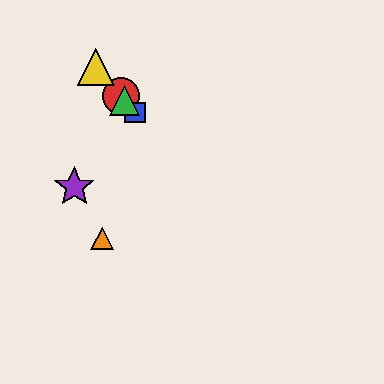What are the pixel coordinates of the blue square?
The blue square is at (135, 113).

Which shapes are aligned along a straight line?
The red circle, the blue square, the green triangle, the yellow triangle are aligned along a straight line.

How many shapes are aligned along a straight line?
4 shapes (the red circle, the blue square, the green triangle, the yellow triangle) are aligned along a straight line.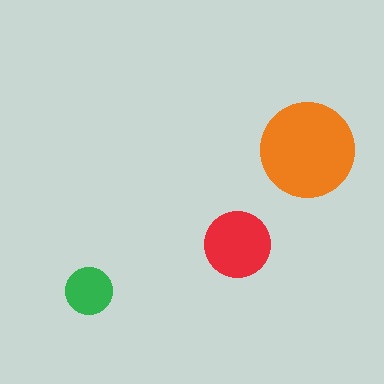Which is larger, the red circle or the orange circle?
The orange one.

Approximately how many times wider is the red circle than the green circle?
About 1.5 times wider.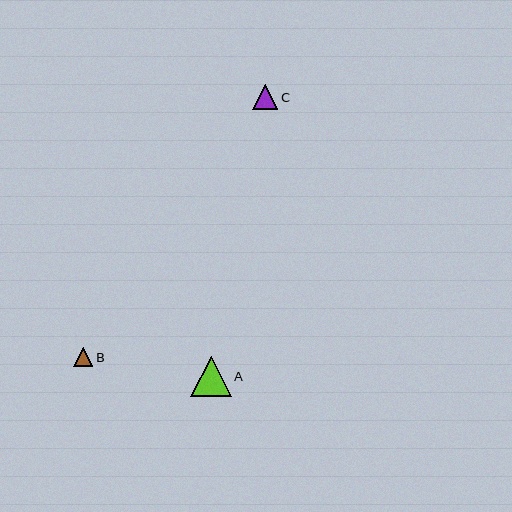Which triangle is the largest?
Triangle A is the largest with a size of approximately 41 pixels.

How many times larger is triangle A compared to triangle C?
Triangle A is approximately 1.6 times the size of triangle C.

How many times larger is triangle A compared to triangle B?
Triangle A is approximately 2.1 times the size of triangle B.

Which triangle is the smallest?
Triangle B is the smallest with a size of approximately 19 pixels.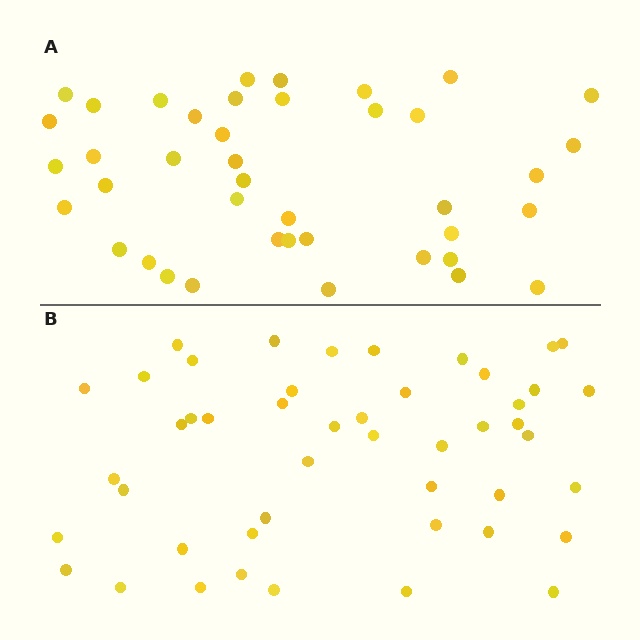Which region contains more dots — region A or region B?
Region B (the bottom region) has more dots.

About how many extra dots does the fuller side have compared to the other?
Region B has about 6 more dots than region A.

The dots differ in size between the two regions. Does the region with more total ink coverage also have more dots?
No. Region A has more total ink coverage because its dots are larger, but region B actually contains more individual dots. Total area can be misleading — the number of items is what matters here.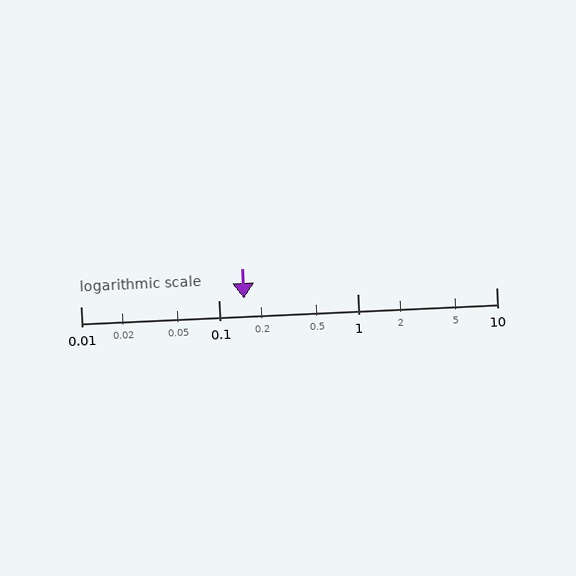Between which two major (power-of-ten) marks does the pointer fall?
The pointer is between 0.1 and 1.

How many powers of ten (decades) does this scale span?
The scale spans 3 decades, from 0.01 to 10.